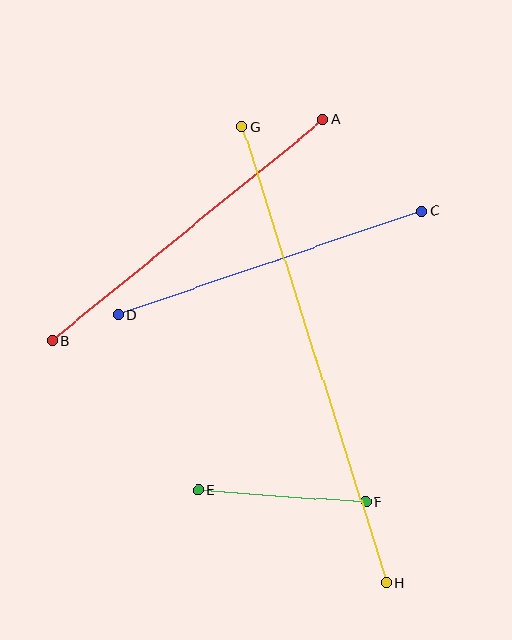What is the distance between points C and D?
The distance is approximately 321 pixels.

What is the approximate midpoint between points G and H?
The midpoint is at approximately (314, 355) pixels.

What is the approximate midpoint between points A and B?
The midpoint is at approximately (188, 230) pixels.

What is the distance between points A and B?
The distance is approximately 349 pixels.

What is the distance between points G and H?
The distance is approximately 478 pixels.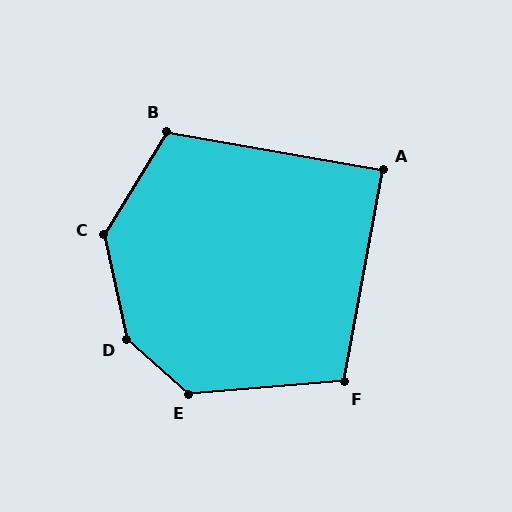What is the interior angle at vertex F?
Approximately 105 degrees (obtuse).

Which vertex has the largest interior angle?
D, at approximately 144 degrees.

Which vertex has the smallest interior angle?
A, at approximately 90 degrees.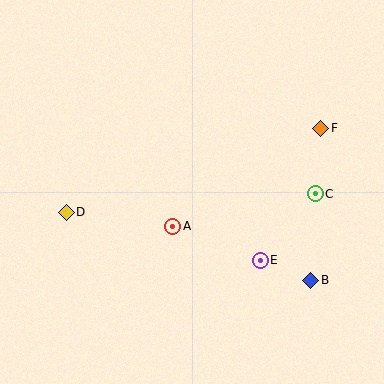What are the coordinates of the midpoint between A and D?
The midpoint between A and D is at (120, 219).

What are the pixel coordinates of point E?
Point E is at (260, 260).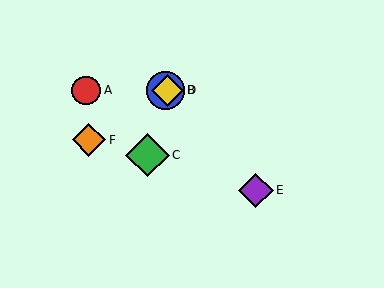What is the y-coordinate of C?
Object C is at y≈155.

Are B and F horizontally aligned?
No, B is at y≈90 and F is at y≈140.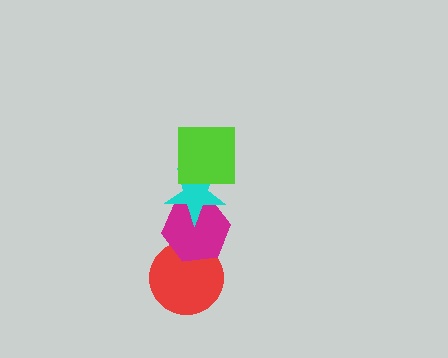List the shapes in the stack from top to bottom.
From top to bottom: the lime square, the cyan star, the magenta hexagon, the red circle.